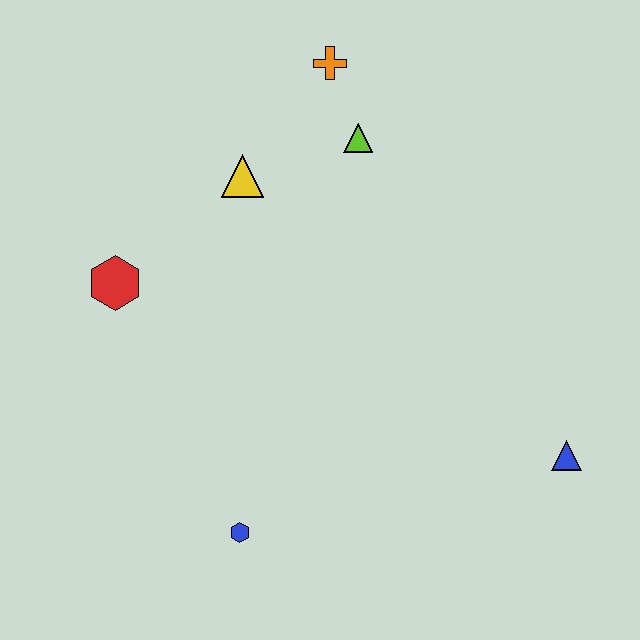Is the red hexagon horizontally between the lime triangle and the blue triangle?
No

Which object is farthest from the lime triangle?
The blue hexagon is farthest from the lime triangle.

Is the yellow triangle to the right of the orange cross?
No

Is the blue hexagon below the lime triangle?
Yes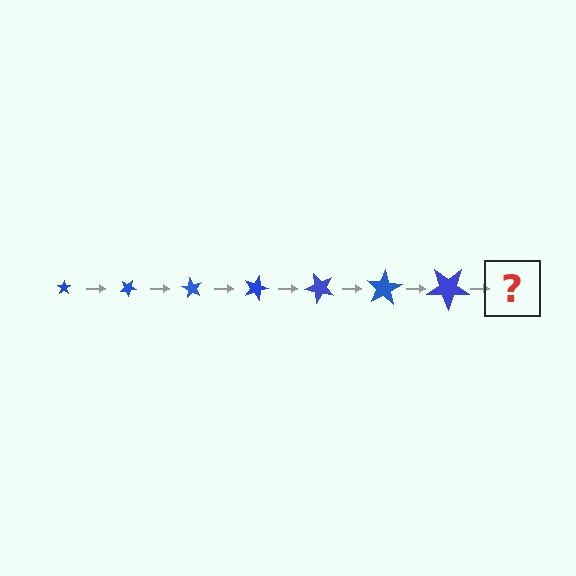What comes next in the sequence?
The next element should be a star, larger than the previous one and rotated 210 degrees from the start.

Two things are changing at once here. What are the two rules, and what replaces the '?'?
The two rules are that the star grows larger each step and it rotates 30 degrees each step. The '?' should be a star, larger than the previous one and rotated 210 degrees from the start.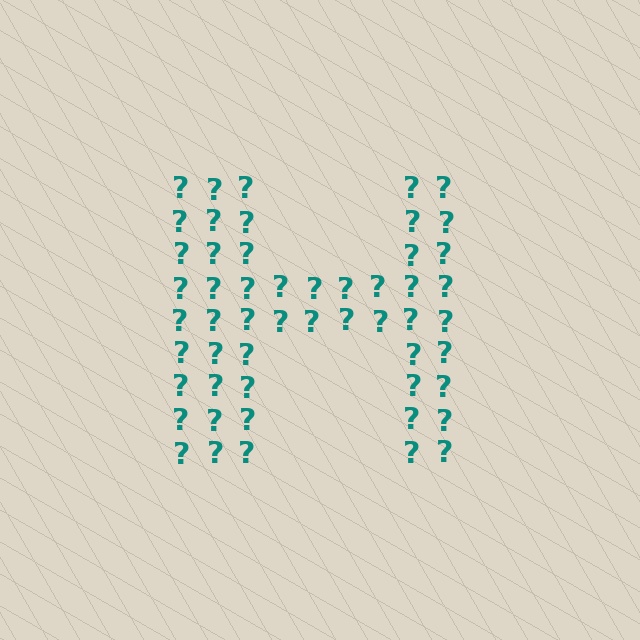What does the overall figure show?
The overall figure shows the letter H.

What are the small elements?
The small elements are question marks.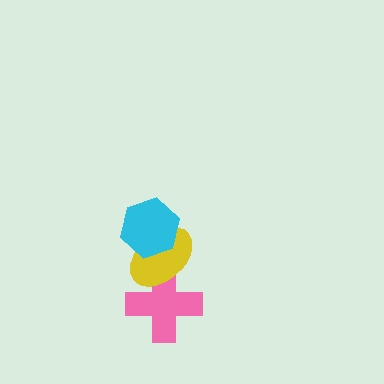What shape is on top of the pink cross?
The yellow ellipse is on top of the pink cross.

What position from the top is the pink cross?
The pink cross is 3rd from the top.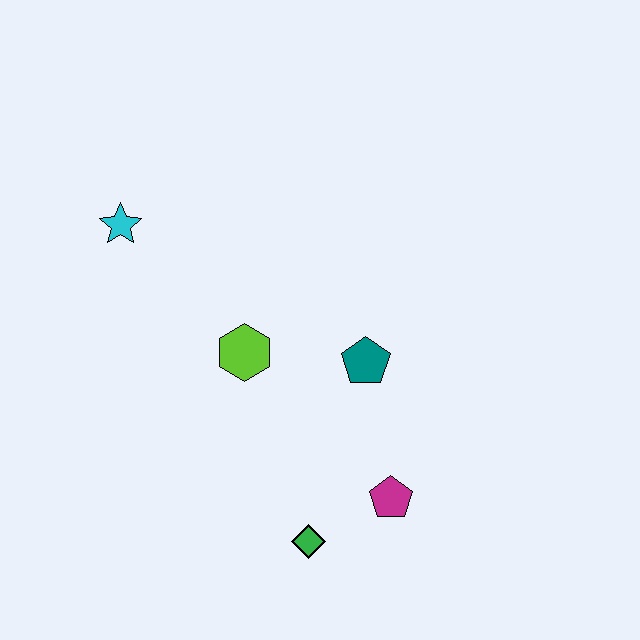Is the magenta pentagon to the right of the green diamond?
Yes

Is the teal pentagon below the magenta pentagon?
No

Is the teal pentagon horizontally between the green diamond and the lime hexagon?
No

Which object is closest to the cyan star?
The lime hexagon is closest to the cyan star.